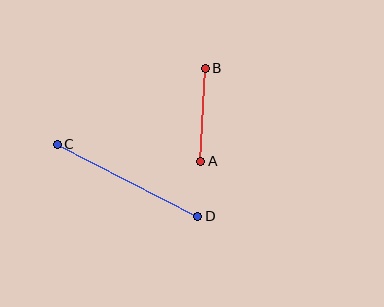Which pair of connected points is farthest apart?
Points C and D are farthest apart.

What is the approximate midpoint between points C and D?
The midpoint is at approximately (128, 180) pixels.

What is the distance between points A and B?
The distance is approximately 93 pixels.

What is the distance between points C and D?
The distance is approximately 158 pixels.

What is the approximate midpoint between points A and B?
The midpoint is at approximately (203, 115) pixels.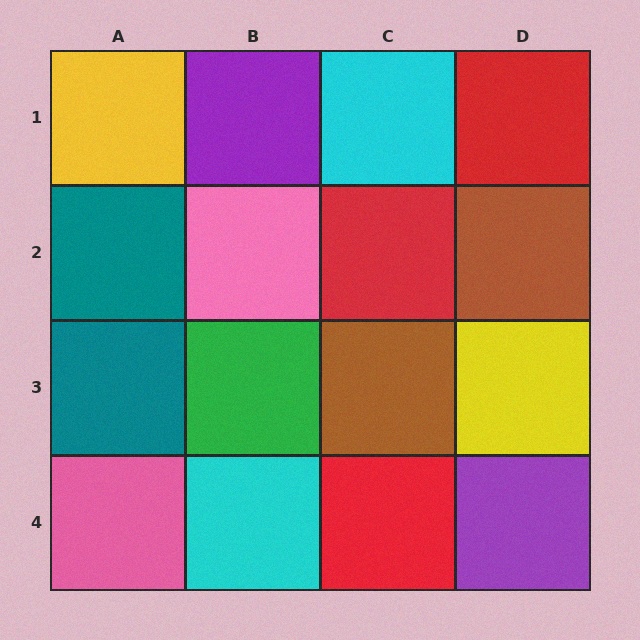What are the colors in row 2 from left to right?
Teal, pink, red, brown.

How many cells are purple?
2 cells are purple.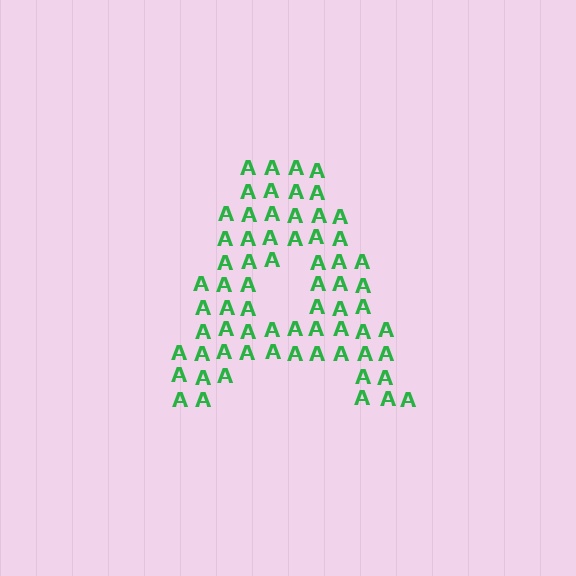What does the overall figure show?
The overall figure shows the letter A.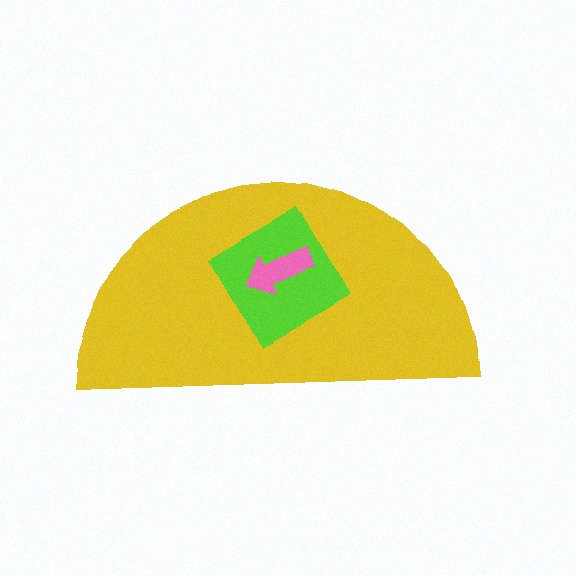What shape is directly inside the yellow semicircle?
The lime diamond.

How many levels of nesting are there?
3.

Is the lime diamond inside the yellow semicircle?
Yes.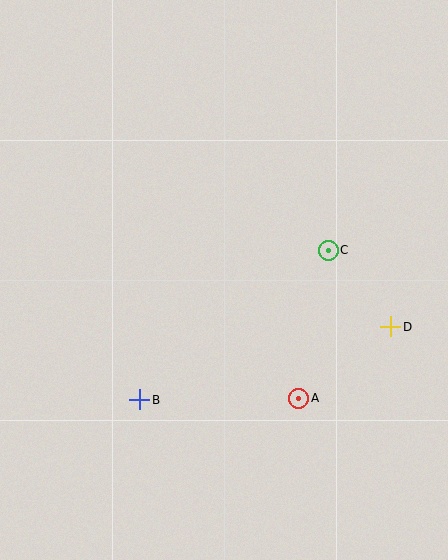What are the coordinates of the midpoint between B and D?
The midpoint between B and D is at (265, 363).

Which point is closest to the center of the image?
Point C at (328, 250) is closest to the center.